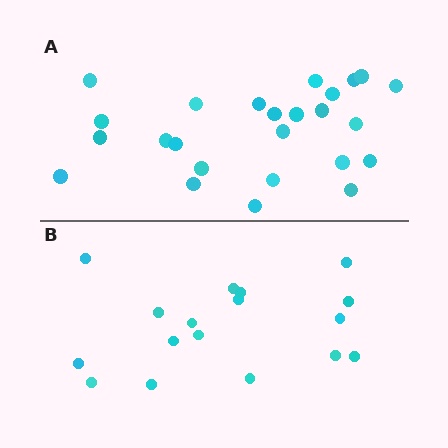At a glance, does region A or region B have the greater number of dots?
Region A (the top region) has more dots.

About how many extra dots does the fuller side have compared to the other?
Region A has roughly 8 or so more dots than region B.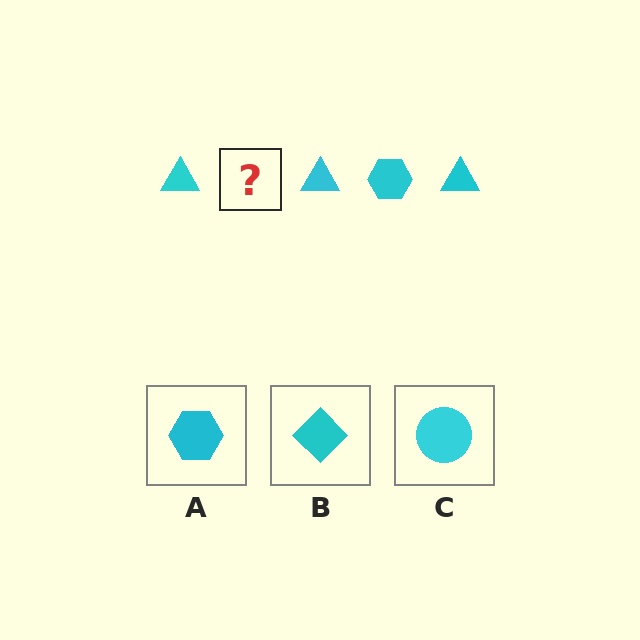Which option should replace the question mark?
Option A.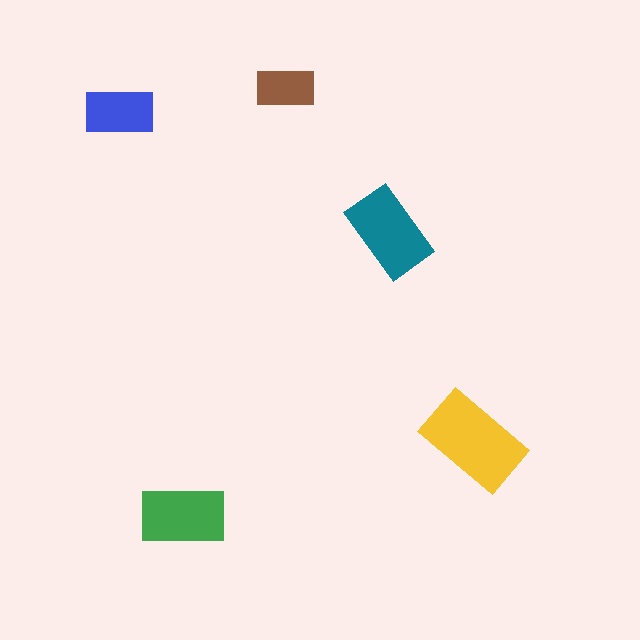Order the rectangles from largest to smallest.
the yellow one, the teal one, the green one, the blue one, the brown one.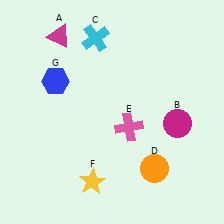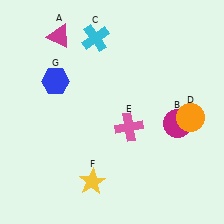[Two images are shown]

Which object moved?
The orange circle (D) moved up.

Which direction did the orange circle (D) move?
The orange circle (D) moved up.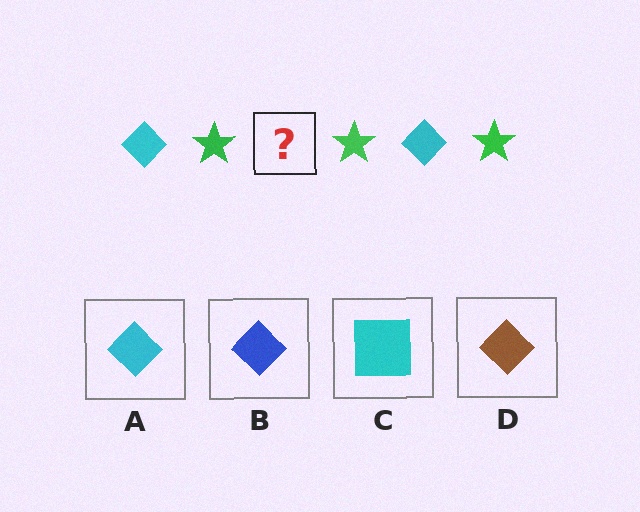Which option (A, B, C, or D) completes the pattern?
A.